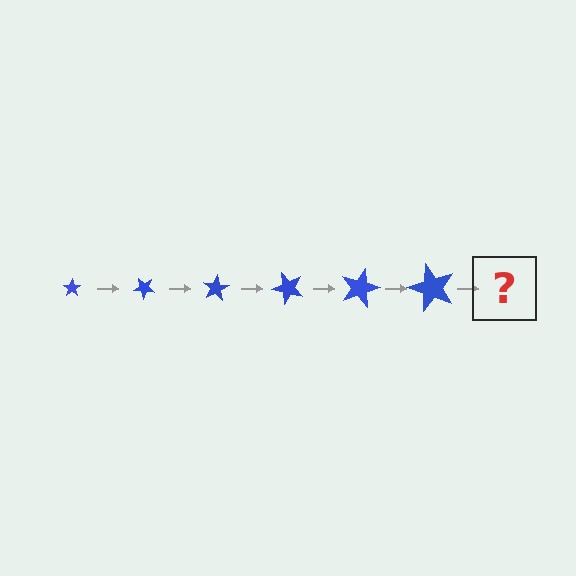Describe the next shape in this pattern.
It should be a star, larger than the previous one and rotated 240 degrees from the start.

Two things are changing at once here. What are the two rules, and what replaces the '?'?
The two rules are that the star grows larger each step and it rotates 40 degrees each step. The '?' should be a star, larger than the previous one and rotated 240 degrees from the start.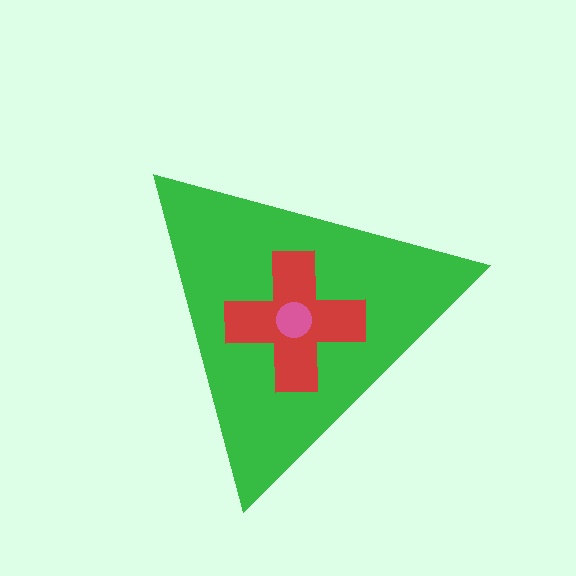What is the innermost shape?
The pink circle.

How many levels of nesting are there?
3.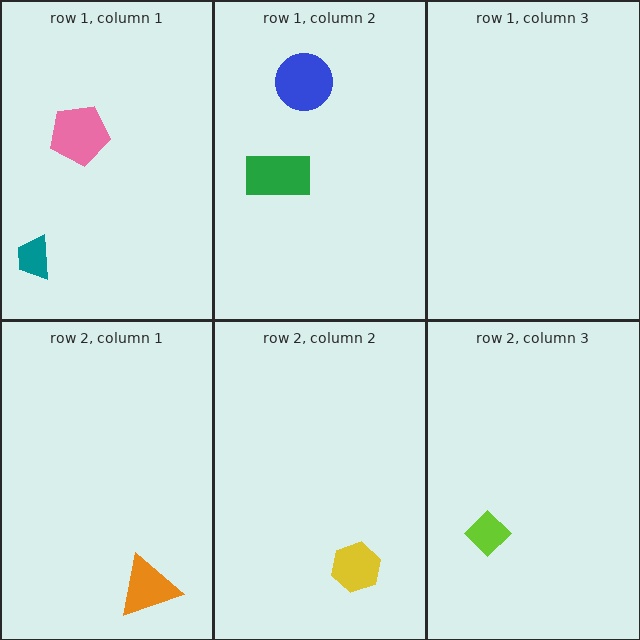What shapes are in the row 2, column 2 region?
The yellow hexagon.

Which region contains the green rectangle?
The row 1, column 2 region.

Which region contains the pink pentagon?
The row 1, column 1 region.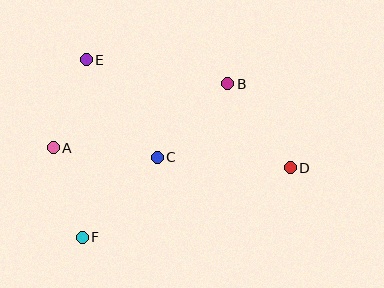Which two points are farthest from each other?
Points A and D are farthest from each other.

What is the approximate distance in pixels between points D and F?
The distance between D and F is approximately 220 pixels.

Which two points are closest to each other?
Points A and F are closest to each other.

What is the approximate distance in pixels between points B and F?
The distance between B and F is approximately 211 pixels.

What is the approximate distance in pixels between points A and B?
The distance between A and B is approximately 186 pixels.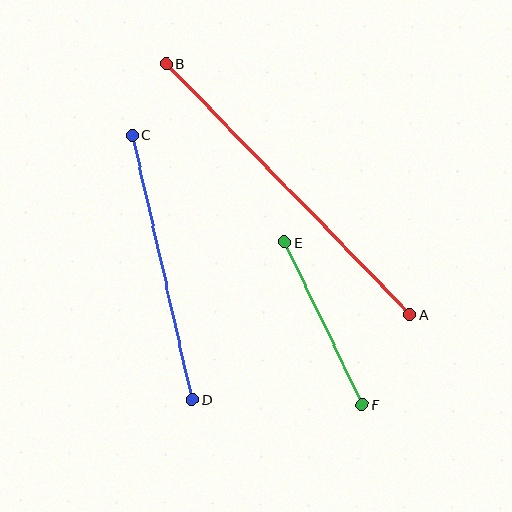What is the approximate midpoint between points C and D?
The midpoint is at approximately (163, 267) pixels.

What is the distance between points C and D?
The distance is approximately 272 pixels.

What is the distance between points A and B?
The distance is approximately 349 pixels.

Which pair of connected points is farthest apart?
Points A and B are farthest apart.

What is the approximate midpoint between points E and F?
The midpoint is at approximately (324, 323) pixels.